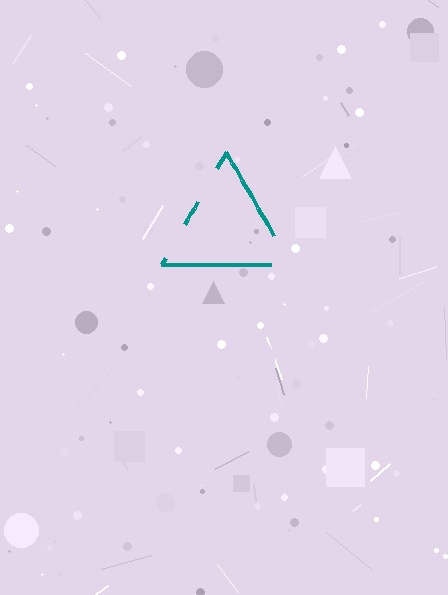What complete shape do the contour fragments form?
The contour fragments form a triangle.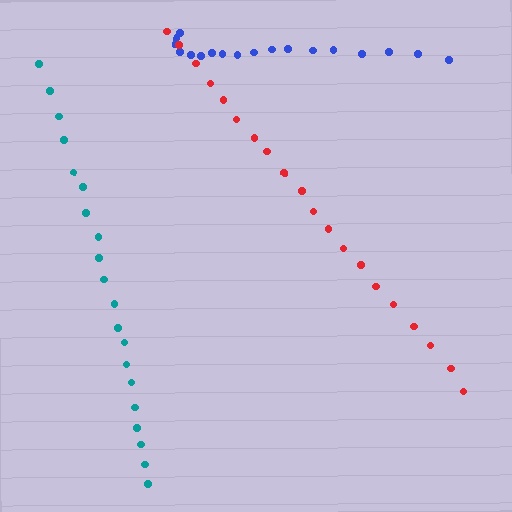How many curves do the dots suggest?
There are 3 distinct paths.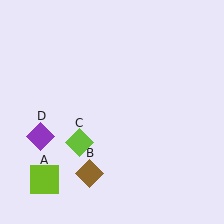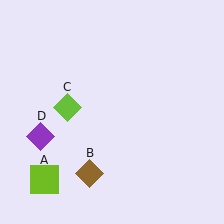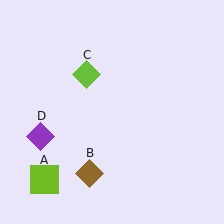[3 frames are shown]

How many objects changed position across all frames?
1 object changed position: lime diamond (object C).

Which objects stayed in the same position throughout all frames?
Lime square (object A) and brown diamond (object B) and purple diamond (object D) remained stationary.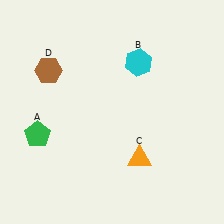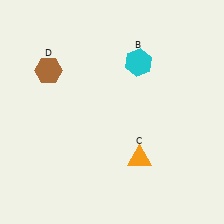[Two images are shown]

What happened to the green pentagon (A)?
The green pentagon (A) was removed in Image 2. It was in the bottom-left area of Image 1.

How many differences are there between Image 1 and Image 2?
There is 1 difference between the two images.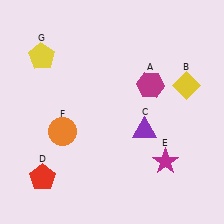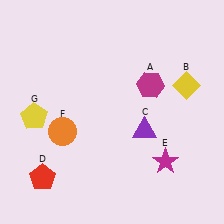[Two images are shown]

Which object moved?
The yellow pentagon (G) moved down.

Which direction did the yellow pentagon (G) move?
The yellow pentagon (G) moved down.